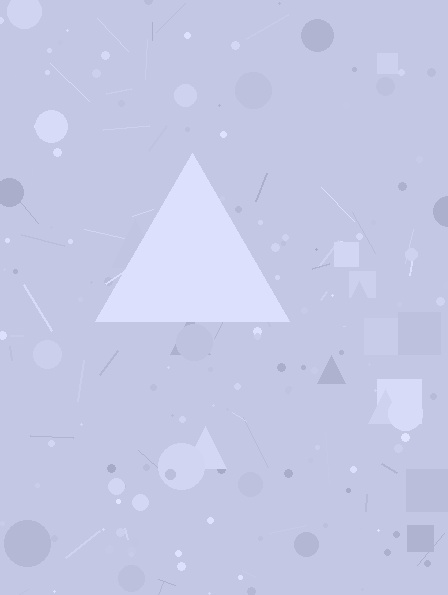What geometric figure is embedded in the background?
A triangle is embedded in the background.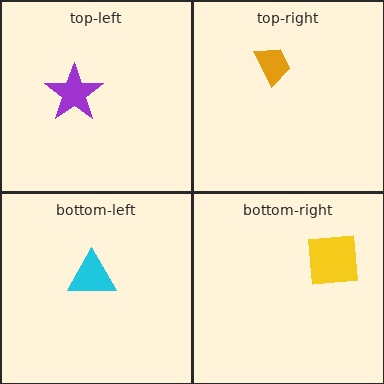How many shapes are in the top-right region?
1.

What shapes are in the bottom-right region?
The yellow square.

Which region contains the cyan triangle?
The bottom-left region.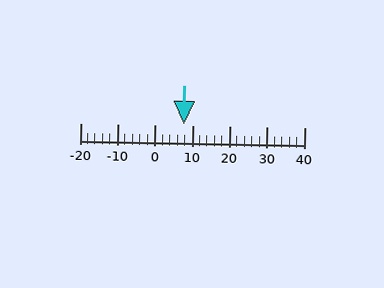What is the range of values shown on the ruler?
The ruler shows values from -20 to 40.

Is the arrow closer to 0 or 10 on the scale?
The arrow is closer to 10.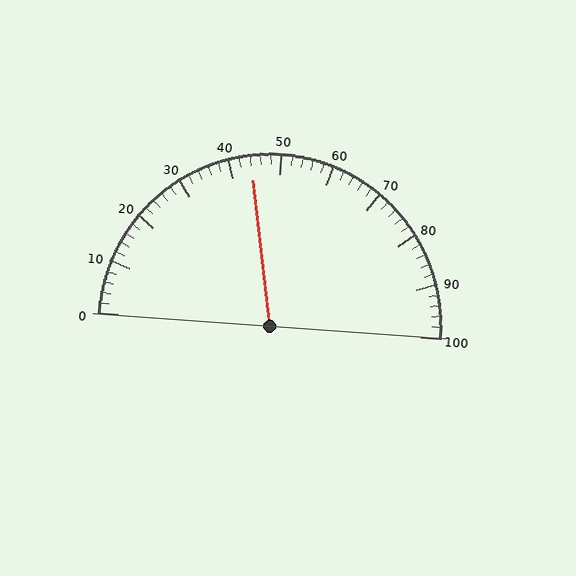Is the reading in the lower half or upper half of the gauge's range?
The reading is in the lower half of the range (0 to 100).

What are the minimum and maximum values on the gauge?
The gauge ranges from 0 to 100.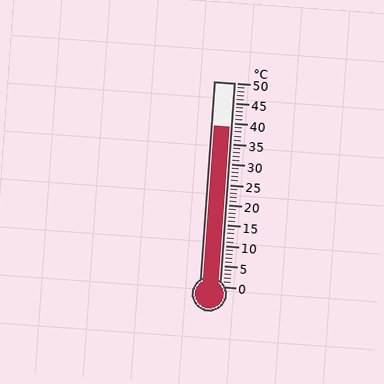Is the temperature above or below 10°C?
The temperature is above 10°C.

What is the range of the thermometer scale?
The thermometer scale ranges from 0°C to 50°C.